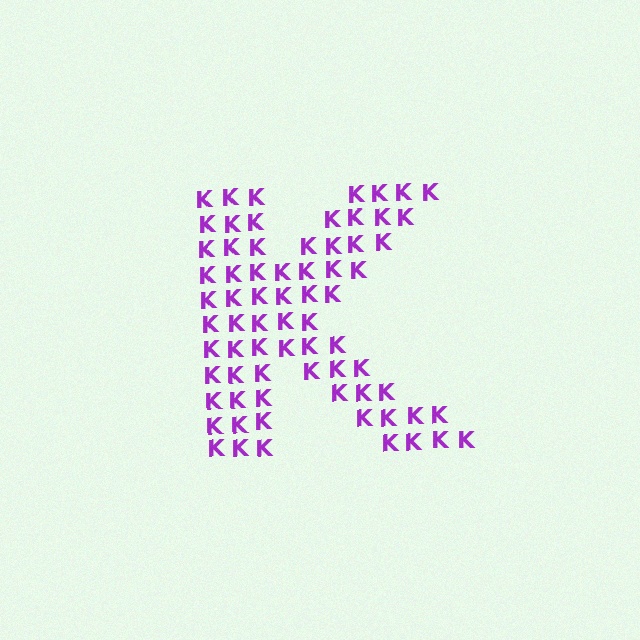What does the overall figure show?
The overall figure shows the letter K.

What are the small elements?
The small elements are letter K's.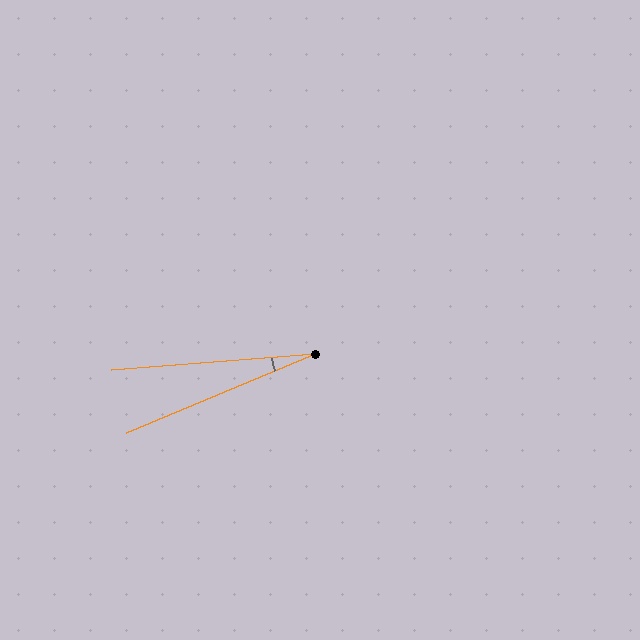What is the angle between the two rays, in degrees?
Approximately 18 degrees.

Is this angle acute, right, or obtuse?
It is acute.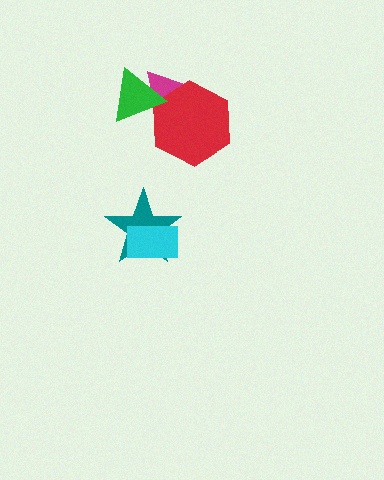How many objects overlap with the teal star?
1 object overlaps with the teal star.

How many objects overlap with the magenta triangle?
2 objects overlap with the magenta triangle.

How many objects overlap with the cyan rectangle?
1 object overlaps with the cyan rectangle.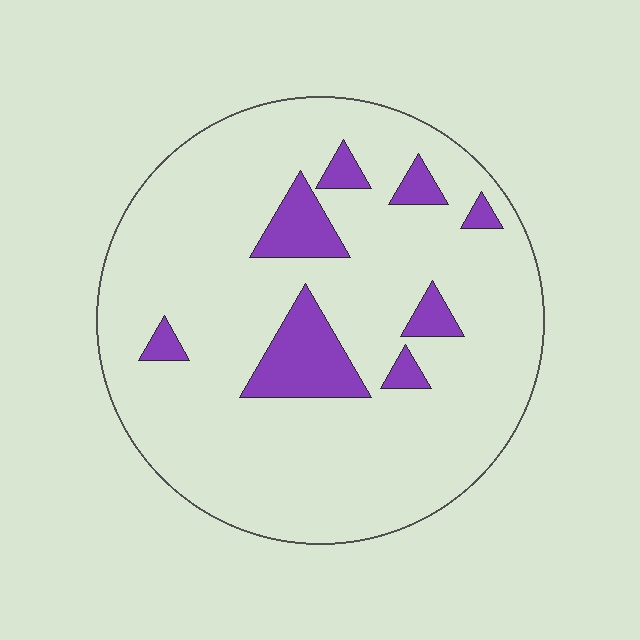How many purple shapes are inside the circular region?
8.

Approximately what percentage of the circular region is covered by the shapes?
Approximately 15%.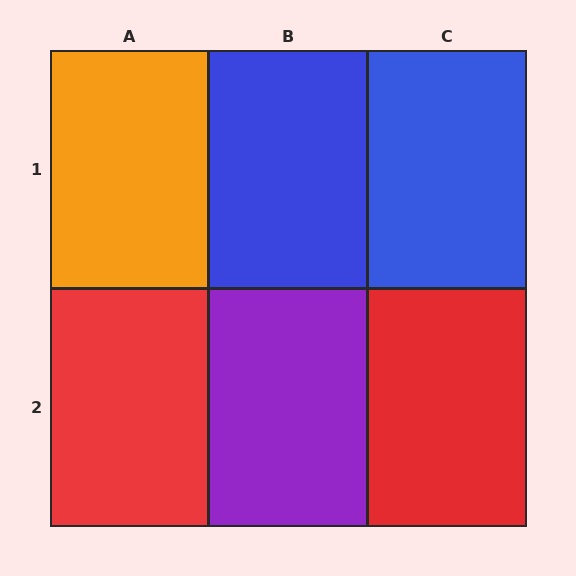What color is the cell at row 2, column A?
Red.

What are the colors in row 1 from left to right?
Orange, blue, blue.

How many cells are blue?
2 cells are blue.